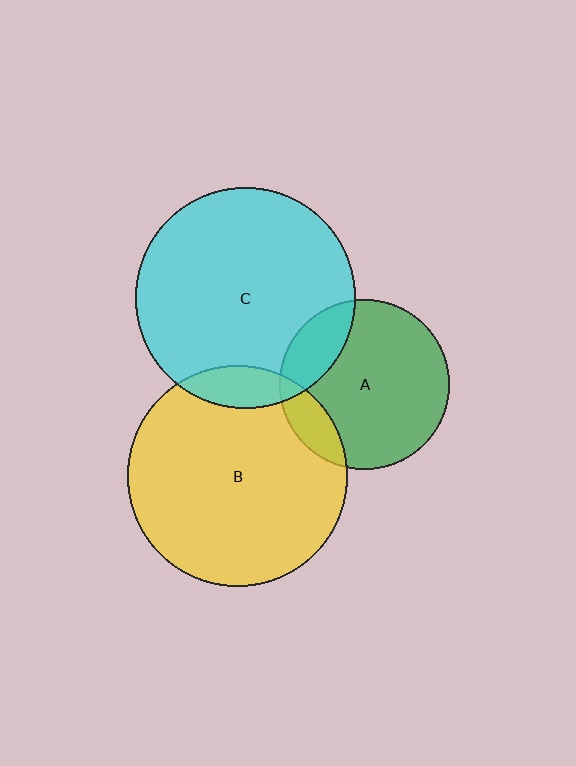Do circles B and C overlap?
Yes.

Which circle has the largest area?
Circle C (cyan).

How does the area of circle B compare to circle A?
Approximately 1.7 times.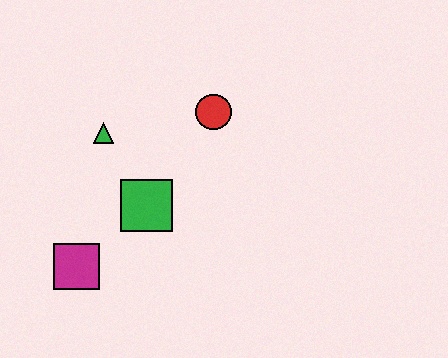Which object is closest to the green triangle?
The green square is closest to the green triangle.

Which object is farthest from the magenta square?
The red circle is farthest from the magenta square.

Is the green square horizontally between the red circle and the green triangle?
Yes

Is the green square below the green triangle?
Yes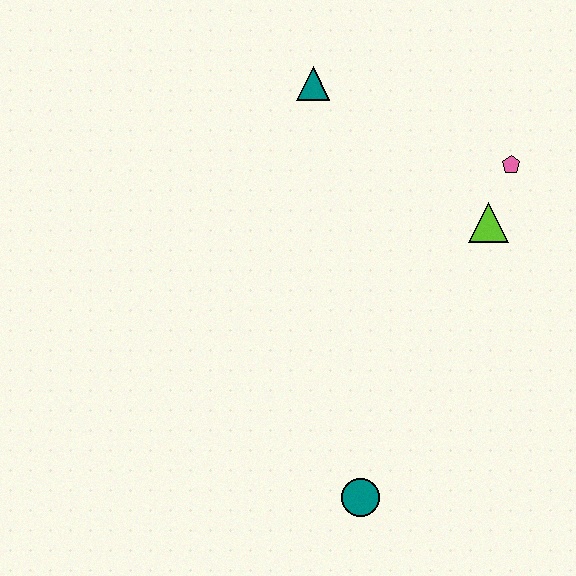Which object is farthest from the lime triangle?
The teal circle is farthest from the lime triangle.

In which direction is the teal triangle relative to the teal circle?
The teal triangle is above the teal circle.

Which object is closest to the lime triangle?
The pink pentagon is closest to the lime triangle.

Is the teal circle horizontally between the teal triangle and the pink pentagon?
Yes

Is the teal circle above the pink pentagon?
No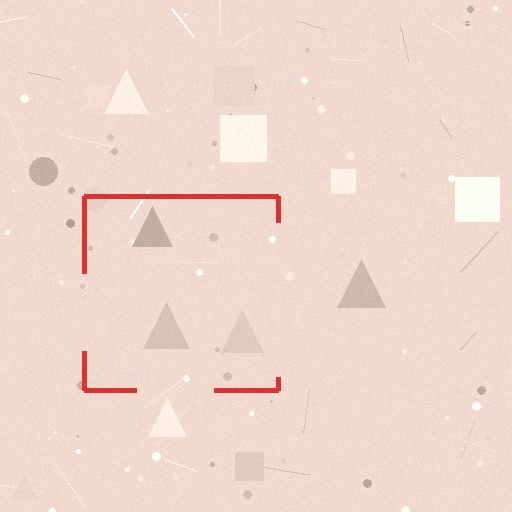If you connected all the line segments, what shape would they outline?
They would outline a square.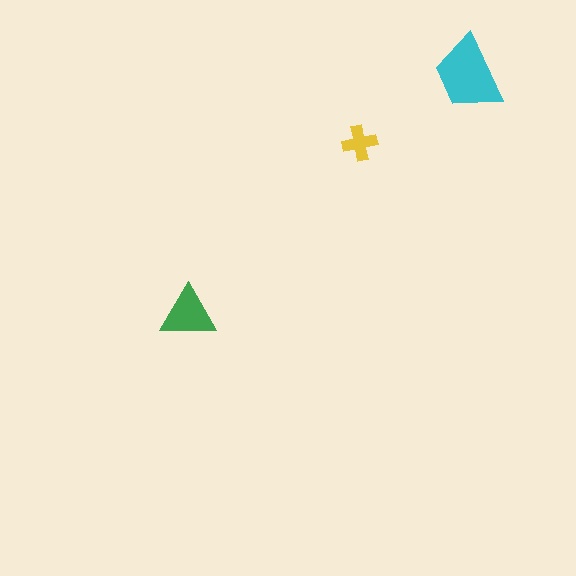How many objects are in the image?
There are 3 objects in the image.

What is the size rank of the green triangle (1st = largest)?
2nd.